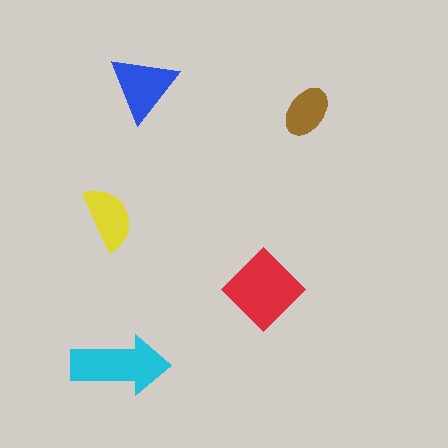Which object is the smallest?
The brown ellipse.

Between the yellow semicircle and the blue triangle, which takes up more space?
The blue triangle.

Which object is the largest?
The red diamond.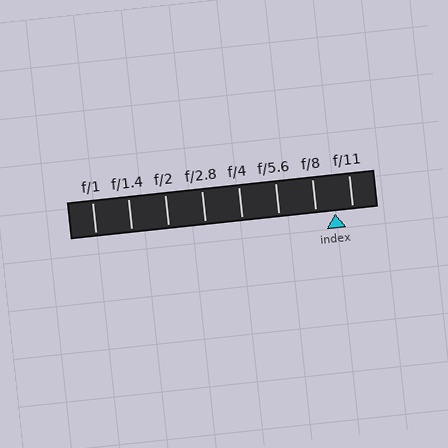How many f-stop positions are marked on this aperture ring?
There are 8 f-stop positions marked.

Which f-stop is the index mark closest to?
The index mark is closest to f/11.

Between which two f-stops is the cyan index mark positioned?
The index mark is between f/8 and f/11.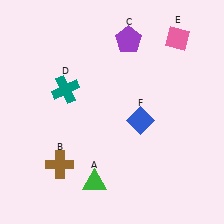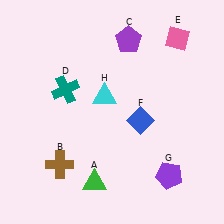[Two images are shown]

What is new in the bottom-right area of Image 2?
A purple pentagon (G) was added in the bottom-right area of Image 2.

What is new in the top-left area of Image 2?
A cyan triangle (H) was added in the top-left area of Image 2.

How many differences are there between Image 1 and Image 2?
There are 2 differences between the two images.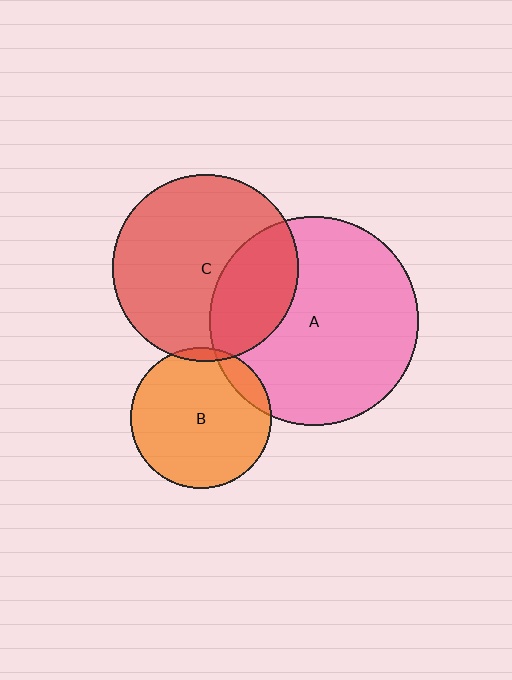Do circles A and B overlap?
Yes.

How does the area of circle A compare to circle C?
Approximately 1.3 times.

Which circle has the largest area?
Circle A (pink).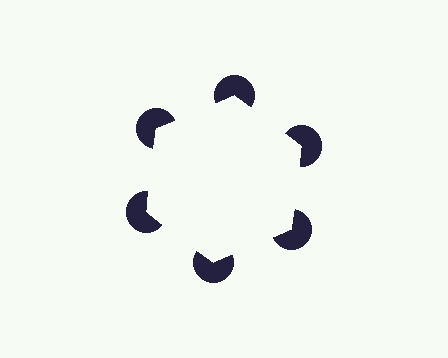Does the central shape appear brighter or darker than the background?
It typically appears slightly brighter than the background, even though no actual brightness change is drawn.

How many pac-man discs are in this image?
There are 6 — one at each vertex of the illusory hexagon.